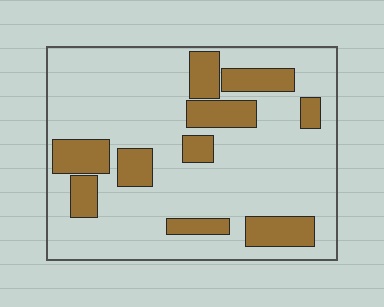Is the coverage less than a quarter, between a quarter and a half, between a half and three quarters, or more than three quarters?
Less than a quarter.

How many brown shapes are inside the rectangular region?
10.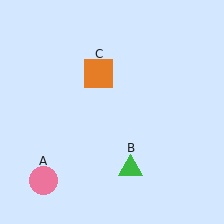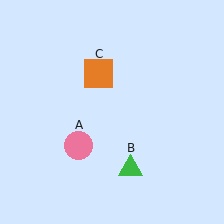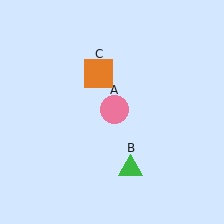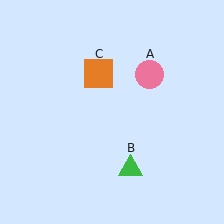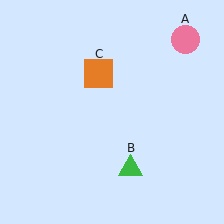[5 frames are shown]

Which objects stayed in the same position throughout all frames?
Green triangle (object B) and orange square (object C) remained stationary.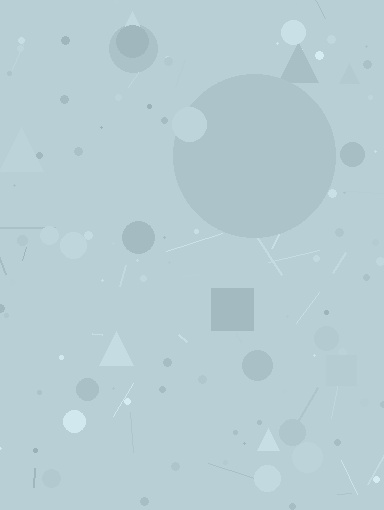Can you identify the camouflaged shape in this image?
The camouflaged shape is a circle.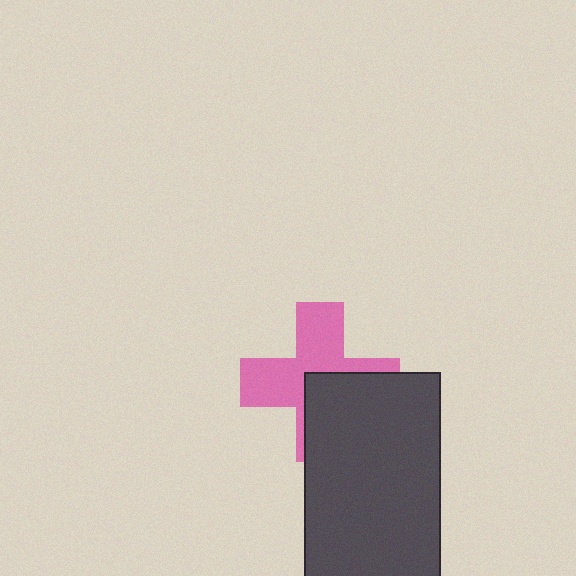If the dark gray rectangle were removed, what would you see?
You would see the complete pink cross.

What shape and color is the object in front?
The object in front is a dark gray rectangle.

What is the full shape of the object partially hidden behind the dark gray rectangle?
The partially hidden object is a pink cross.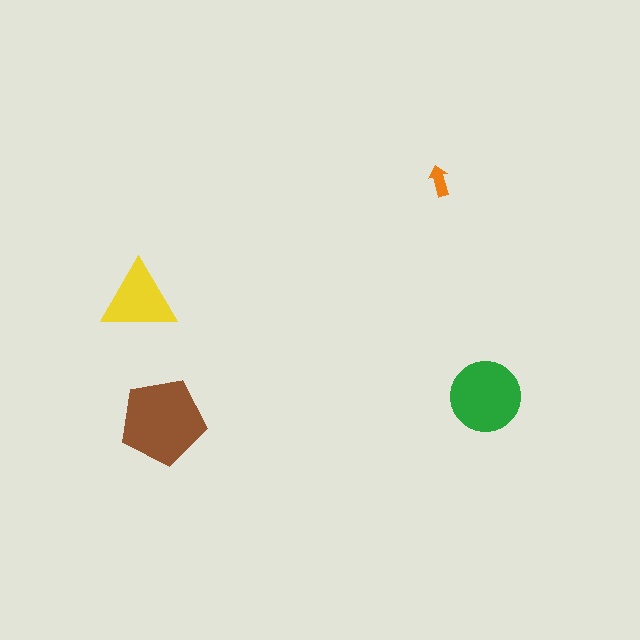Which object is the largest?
The brown pentagon.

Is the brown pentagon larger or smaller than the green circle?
Larger.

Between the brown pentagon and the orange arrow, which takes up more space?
The brown pentagon.